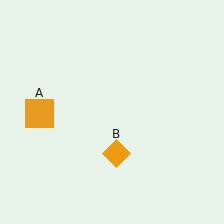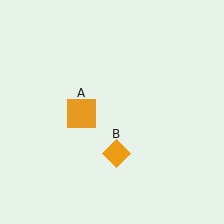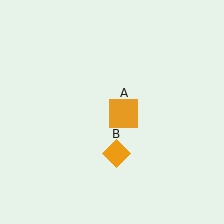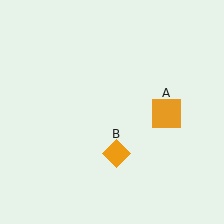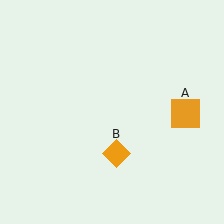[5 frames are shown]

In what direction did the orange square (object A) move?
The orange square (object A) moved right.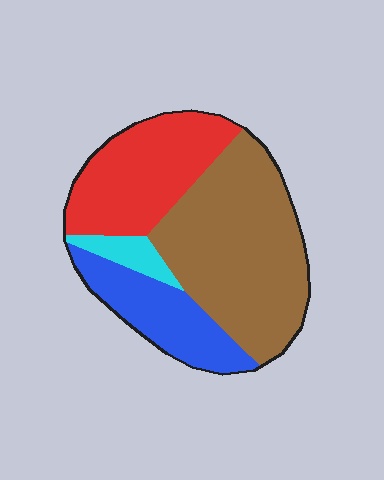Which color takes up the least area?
Cyan, at roughly 5%.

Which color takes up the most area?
Brown, at roughly 45%.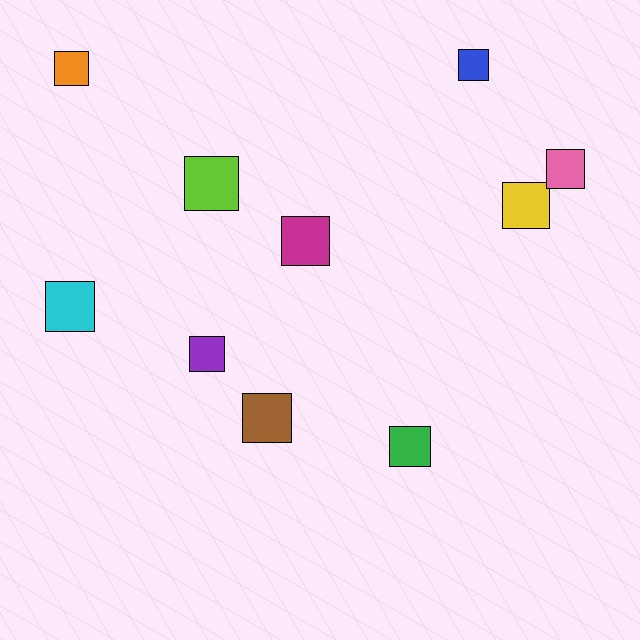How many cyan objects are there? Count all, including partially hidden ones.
There is 1 cyan object.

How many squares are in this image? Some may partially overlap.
There are 10 squares.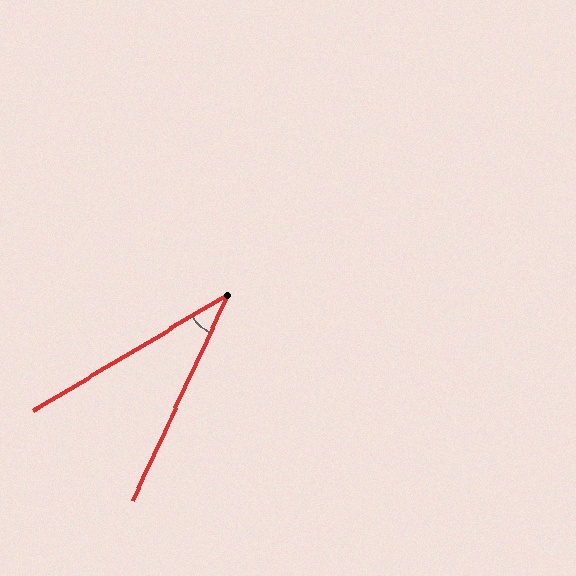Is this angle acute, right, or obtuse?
It is acute.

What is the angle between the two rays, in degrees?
Approximately 34 degrees.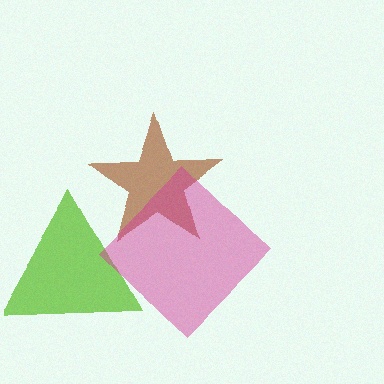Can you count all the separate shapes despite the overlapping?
Yes, there are 3 separate shapes.